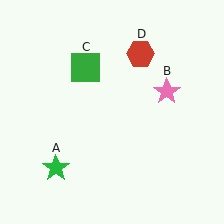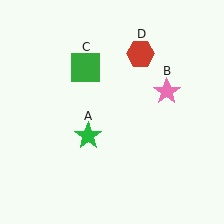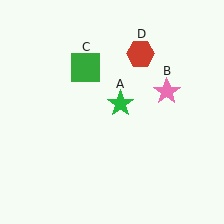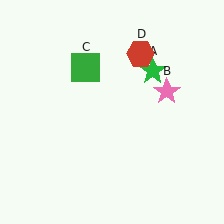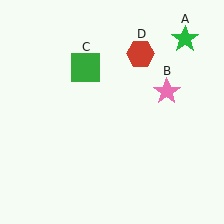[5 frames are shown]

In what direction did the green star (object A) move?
The green star (object A) moved up and to the right.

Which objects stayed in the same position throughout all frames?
Pink star (object B) and green square (object C) and red hexagon (object D) remained stationary.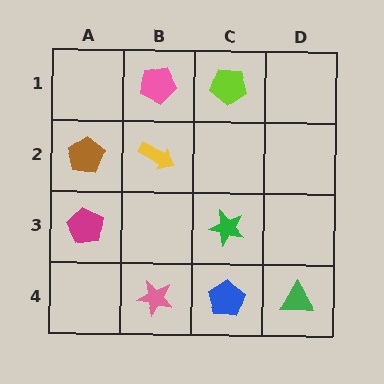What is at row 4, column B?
A pink star.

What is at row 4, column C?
A blue pentagon.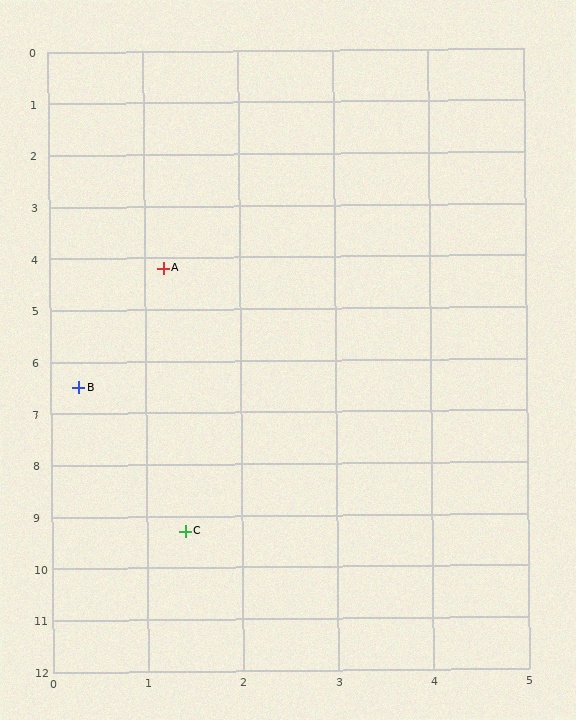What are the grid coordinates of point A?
Point A is at approximately (1.2, 4.2).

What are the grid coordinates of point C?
Point C is at approximately (1.4, 9.3).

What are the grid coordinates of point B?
Point B is at approximately (0.3, 6.5).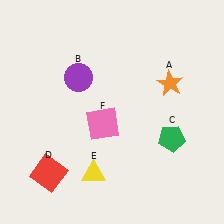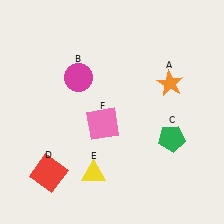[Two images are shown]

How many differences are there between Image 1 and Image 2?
There is 1 difference between the two images.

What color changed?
The circle (B) changed from purple in Image 1 to magenta in Image 2.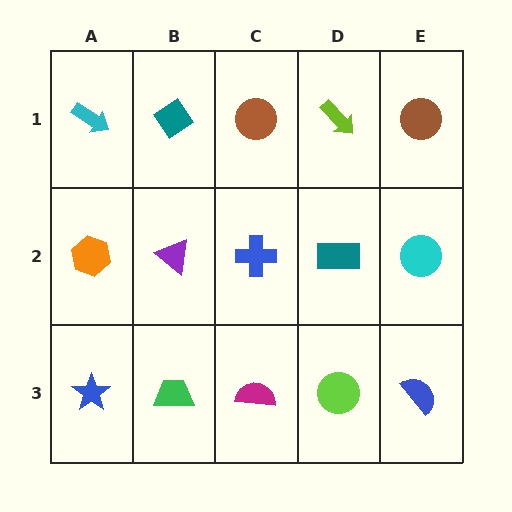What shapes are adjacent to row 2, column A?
A cyan arrow (row 1, column A), a blue star (row 3, column A), a purple triangle (row 2, column B).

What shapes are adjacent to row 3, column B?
A purple triangle (row 2, column B), a blue star (row 3, column A), a magenta semicircle (row 3, column C).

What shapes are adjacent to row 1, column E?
A cyan circle (row 2, column E), a lime arrow (row 1, column D).